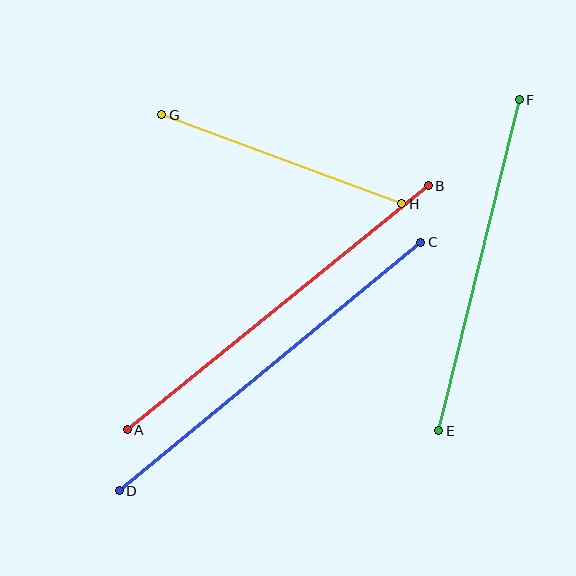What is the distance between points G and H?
The distance is approximately 256 pixels.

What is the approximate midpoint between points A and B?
The midpoint is at approximately (278, 308) pixels.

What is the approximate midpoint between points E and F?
The midpoint is at approximately (479, 265) pixels.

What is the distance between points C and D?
The distance is approximately 391 pixels.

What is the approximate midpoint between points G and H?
The midpoint is at approximately (282, 159) pixels.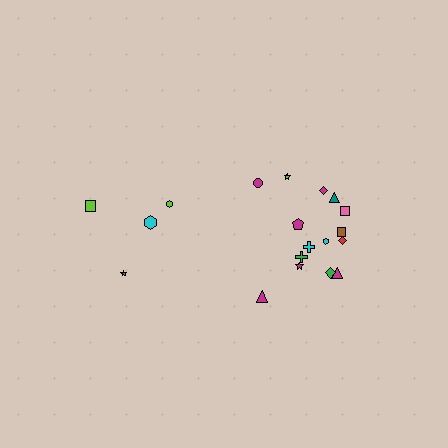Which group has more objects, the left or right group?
The right group.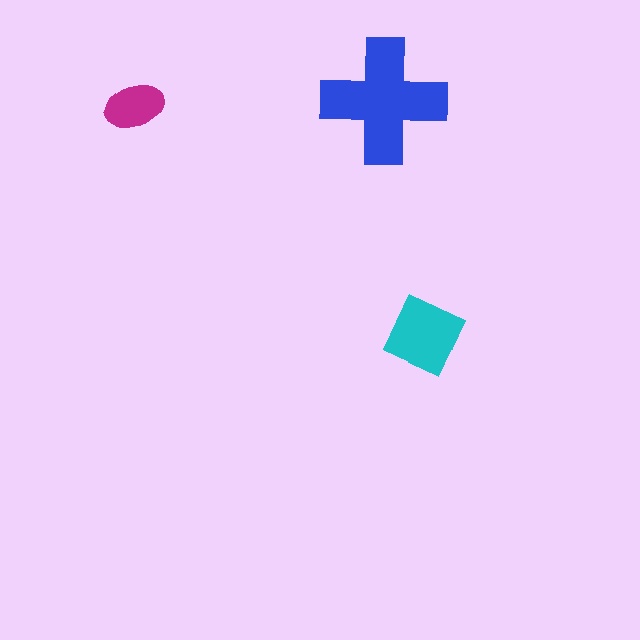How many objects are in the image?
There are 3 objects in the image.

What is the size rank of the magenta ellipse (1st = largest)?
3rd.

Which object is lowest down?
The cyan square is bottommost.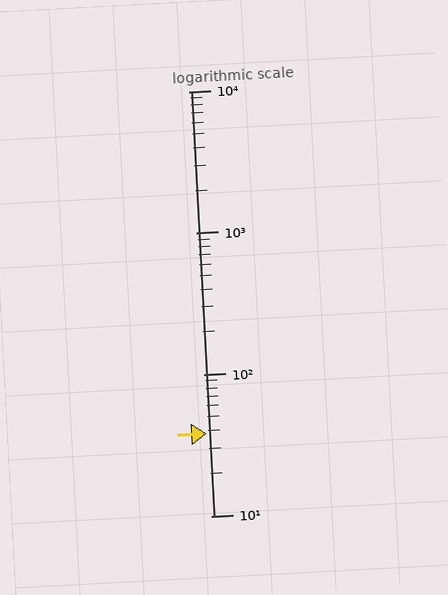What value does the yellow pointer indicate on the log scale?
The pointer indicates approximately 38.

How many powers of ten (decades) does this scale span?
The scale spans 3 decades, from 10 to 10000.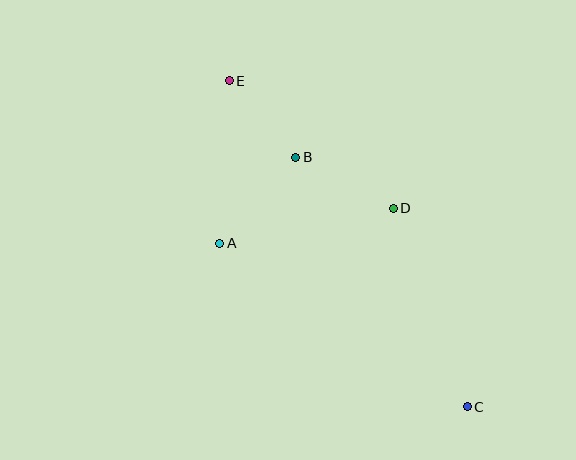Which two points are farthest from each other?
Points C and E are farthest from each other.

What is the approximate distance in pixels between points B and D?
The distance between B and D is approximately 110 pixels.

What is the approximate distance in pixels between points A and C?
The distance between A and C is approximately 296 pixels.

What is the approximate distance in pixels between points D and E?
The distance between D and E is approximately 207 pixels.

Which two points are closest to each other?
Points B and E are closest to each other.